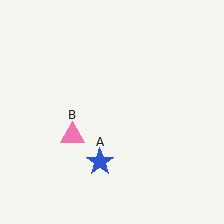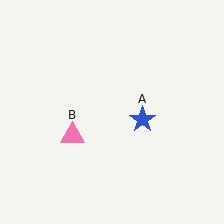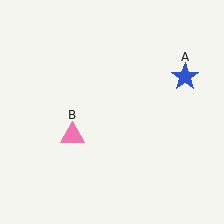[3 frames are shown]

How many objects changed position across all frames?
1 object changed position: blue star (object A).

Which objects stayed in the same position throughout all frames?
Pink triangle (object B) remained stationary.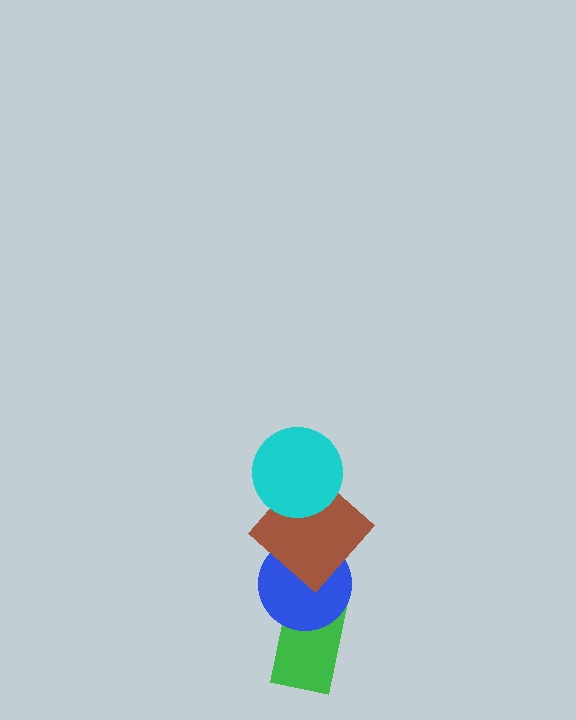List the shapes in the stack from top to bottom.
From top to bottom: the cyan circle, the brown diamond, the blue circle, the green rectangle.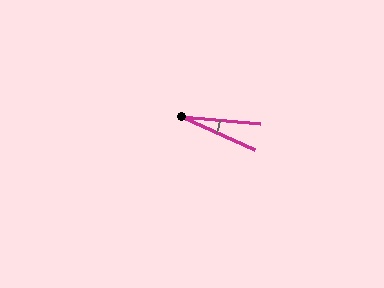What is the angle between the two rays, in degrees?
Approximately 19 degrees.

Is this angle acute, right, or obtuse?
It is acute.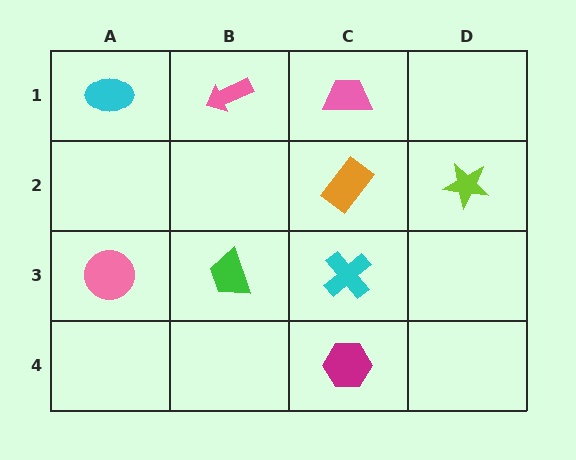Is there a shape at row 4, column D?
No, that cell is empty.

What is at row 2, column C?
An orange rectangle.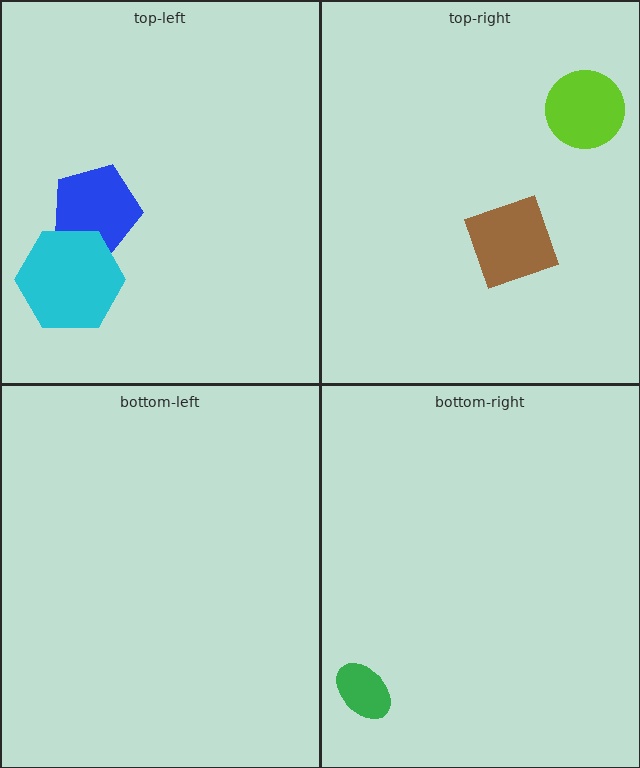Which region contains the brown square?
The top-right region.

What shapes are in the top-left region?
The blue pentagon, the cyan hexagon.